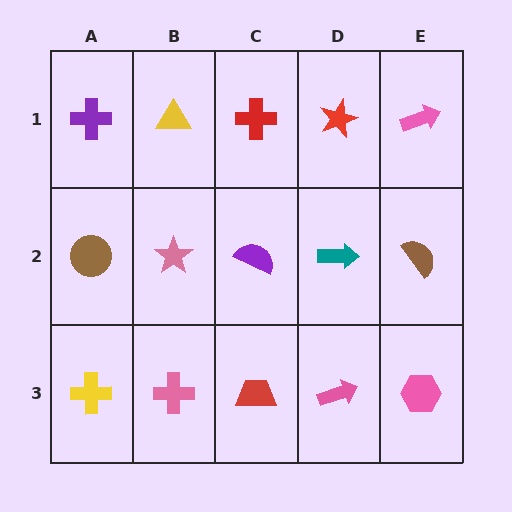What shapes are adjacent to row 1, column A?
A brown circle (row 2, column A), a yellow triangle (row 1, column B).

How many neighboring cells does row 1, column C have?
3.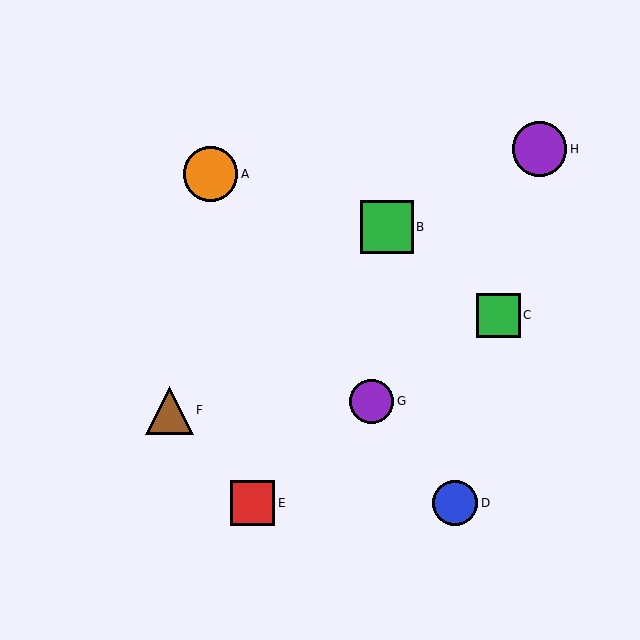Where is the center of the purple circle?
The center of the purple circle is at (540, 149).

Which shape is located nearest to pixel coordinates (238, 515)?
The red square (labeled E) at (253, 503) is nearest to that location.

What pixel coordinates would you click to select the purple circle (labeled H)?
Click at (540, 149) to select the purple circle H.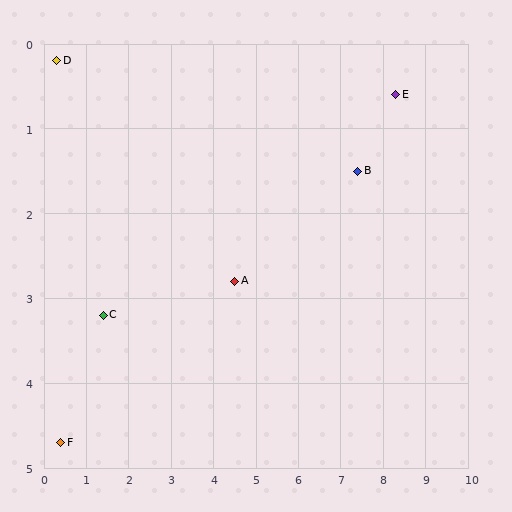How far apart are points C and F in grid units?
Points C and F are about 1.8 grid units apart.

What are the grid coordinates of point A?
Point A is at approximately (4.5, 2.8).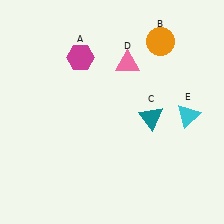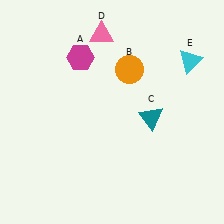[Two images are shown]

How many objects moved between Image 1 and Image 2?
3 objects moved between the two images.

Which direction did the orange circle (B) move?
The orange circle (B) moved left.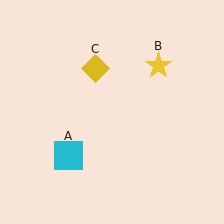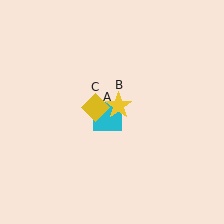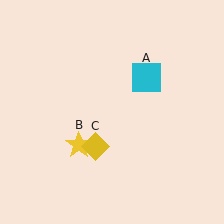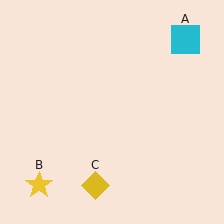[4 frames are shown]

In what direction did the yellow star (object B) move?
The yellow star (object B) moved down and to the left.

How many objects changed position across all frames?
3 objects changed position: cyan square (object A), yellow star (object B), yellow diamond (object C).